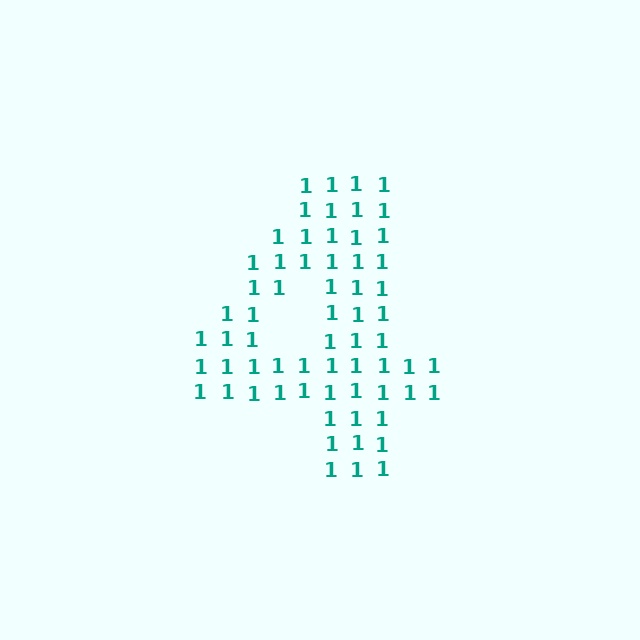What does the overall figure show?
The overall figure shows the digit 4.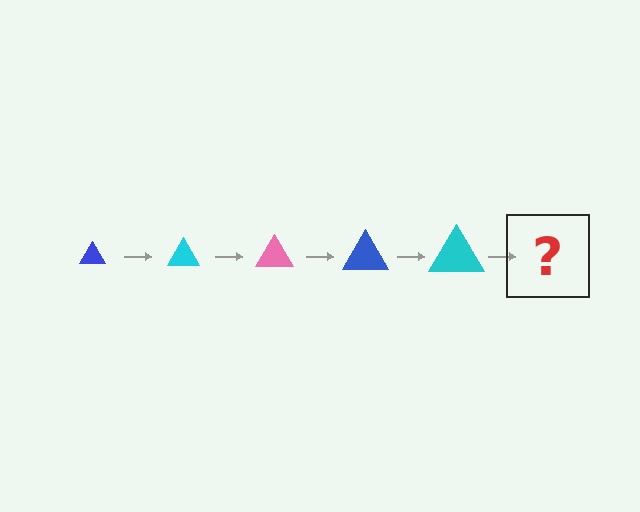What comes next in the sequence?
The next element should be a pink triangle, larger than the previous one.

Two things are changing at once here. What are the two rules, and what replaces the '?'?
The two rules are that the triangle grows larger each step and the color cycles through blue, cyan, and pink. The '?' should be a pink triangle, larger than the previous one.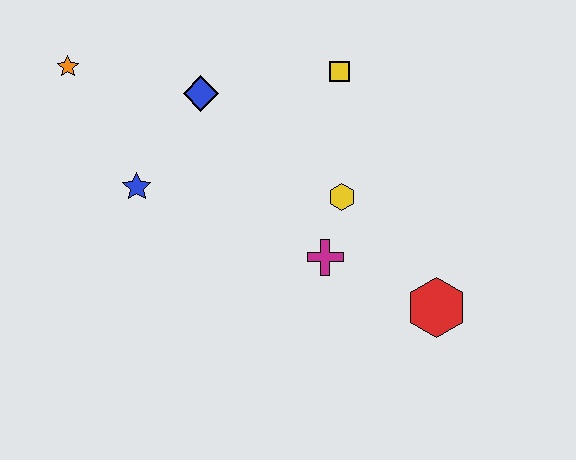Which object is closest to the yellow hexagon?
The magenta cross is closest to the yellow hexagon.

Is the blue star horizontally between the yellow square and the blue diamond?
No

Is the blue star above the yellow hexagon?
Yes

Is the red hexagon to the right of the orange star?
Yes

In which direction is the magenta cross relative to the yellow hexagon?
The magenta cross is below the yellow hexagon.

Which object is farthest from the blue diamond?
The red hexagon is farthest from the blue diamond.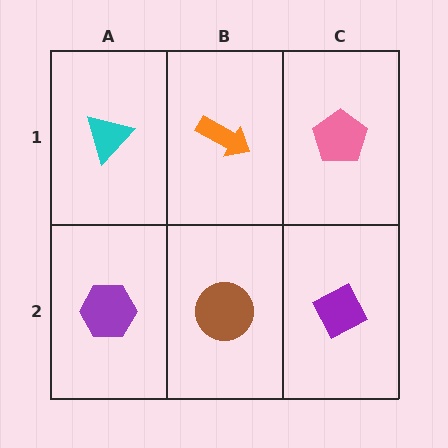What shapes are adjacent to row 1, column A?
A purple hexagon (row 2, column A), an orange arrow (row 1, column B).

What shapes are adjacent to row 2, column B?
An orange arrow (row 1, column B), a purple hexagon (row 2, column A), a purple diamond (row 2, column C).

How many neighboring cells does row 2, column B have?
3.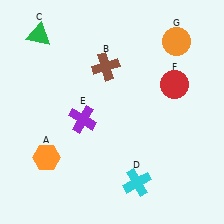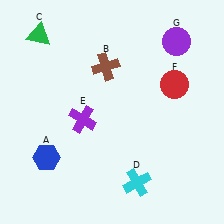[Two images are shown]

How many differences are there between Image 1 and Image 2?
There are 2 differences between the two images.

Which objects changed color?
A changed from orange to blue. G changed from orange to purple.